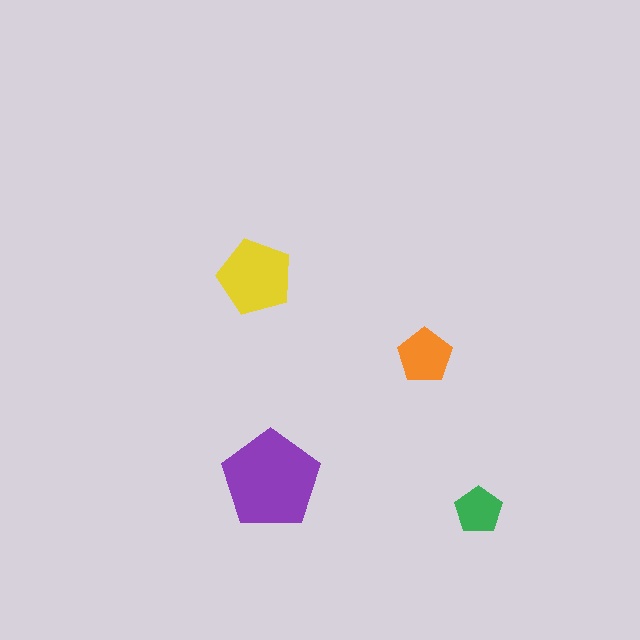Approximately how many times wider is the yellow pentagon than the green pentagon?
About 1.5 times wider.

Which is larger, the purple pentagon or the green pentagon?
The purple one.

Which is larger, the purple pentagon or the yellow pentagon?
The purple one.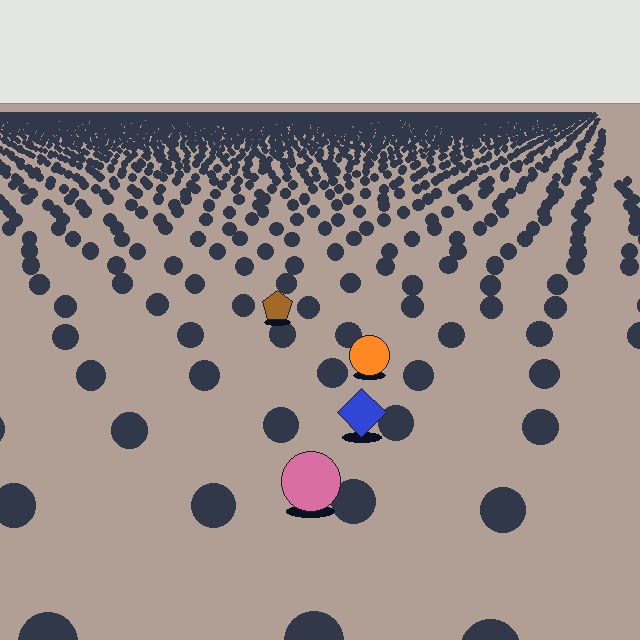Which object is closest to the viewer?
The pink circle is closest. The texture marks near it are larger and more spread out.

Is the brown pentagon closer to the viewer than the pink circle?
No. The pink circle is closer — you can tell from the texture gradient: the ground texture is coarser near it.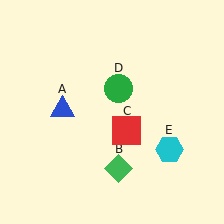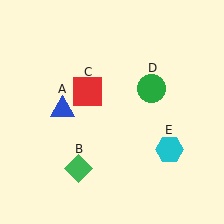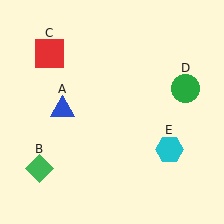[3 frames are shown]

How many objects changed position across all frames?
3 objects changed position: green diamond (object B), red square (object C), green circle (object D).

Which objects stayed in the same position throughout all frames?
Blue triangle (object A) and cyan hexagon (object E) remained stationary.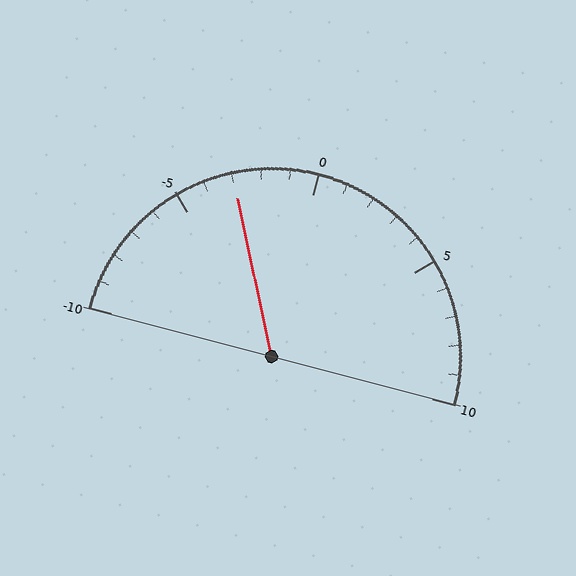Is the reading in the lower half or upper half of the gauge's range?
The reading is in the lower half of the range (-10 to 10).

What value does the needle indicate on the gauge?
The needle indicates approximately -3.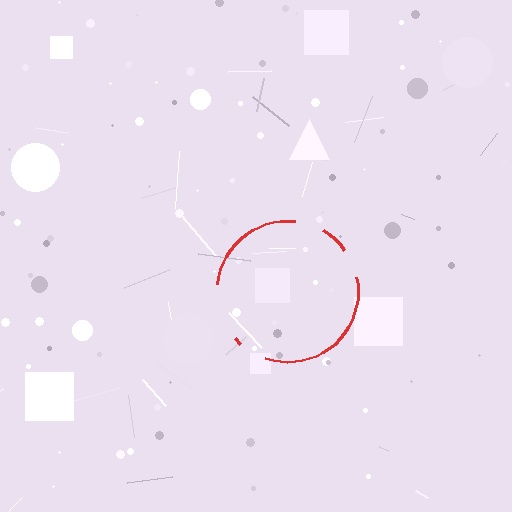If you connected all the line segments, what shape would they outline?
They would outline a circle.